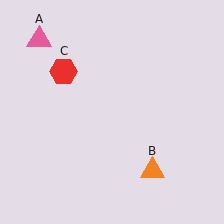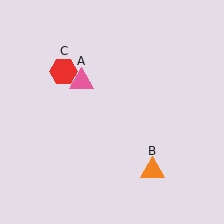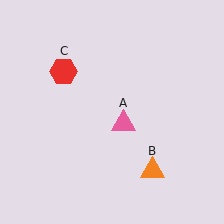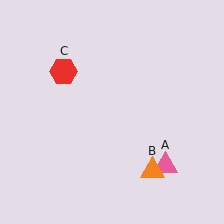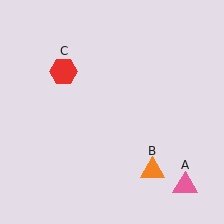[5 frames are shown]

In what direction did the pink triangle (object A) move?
The pink triangle (object A) moved down and to the right.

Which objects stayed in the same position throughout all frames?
Orange triangle (object B) and red hexagon (object C) remained stationary.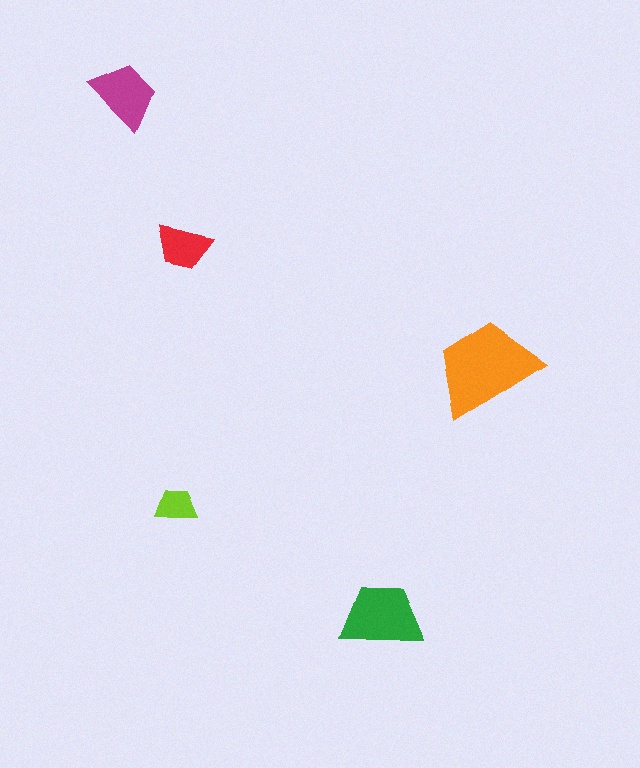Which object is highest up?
The magenta trapezoid is topmost.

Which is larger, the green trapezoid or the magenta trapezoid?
The green one.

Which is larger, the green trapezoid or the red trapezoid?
The green one.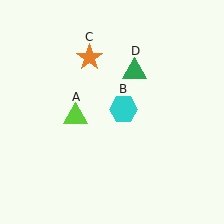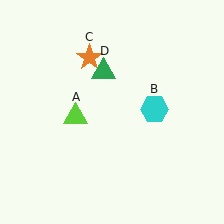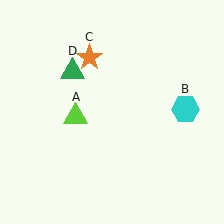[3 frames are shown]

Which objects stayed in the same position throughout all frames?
Lime triangle (object A) and orange star (object C) remained stationary.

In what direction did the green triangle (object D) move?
The green triangle (object D) moved left.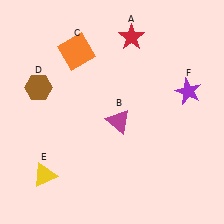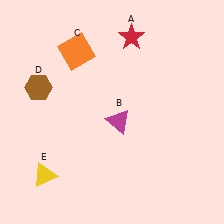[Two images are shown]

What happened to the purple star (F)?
The purple star (F) was removed in Image 2. It was in the top-right area of Image 1.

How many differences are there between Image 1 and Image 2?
There is 1 difference between the two images.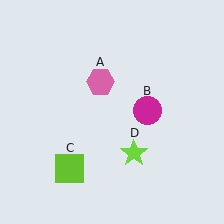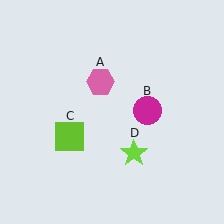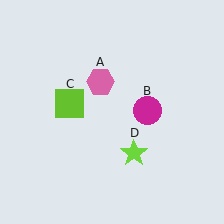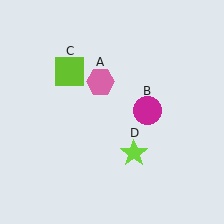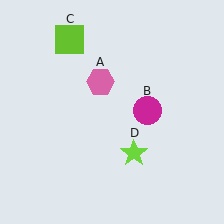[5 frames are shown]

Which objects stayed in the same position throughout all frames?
Pink hexagon (object A) and magenta circle (object B) and lime star (object D) remained stationary.